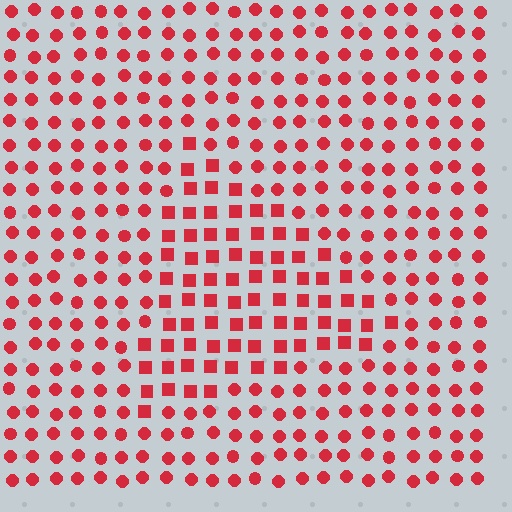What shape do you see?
I see a triangle.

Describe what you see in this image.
The image is filled with small red elements arranged in a uniform grid. A triangle-shaped region contains squares, while the surrounding area contains circles. The boundary is defined purely by the change in element shape.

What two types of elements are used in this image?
The image uses squares inside the triangle region and circles outside it.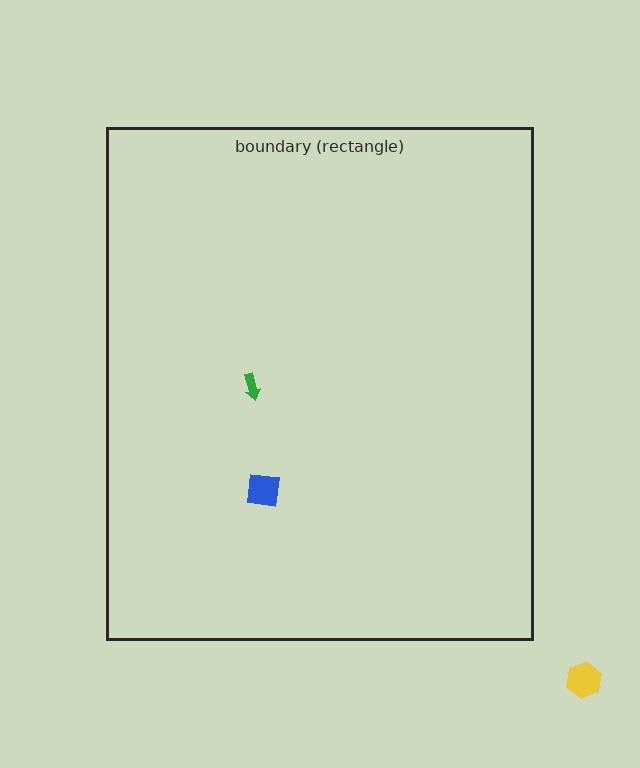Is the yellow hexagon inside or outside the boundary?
Outside.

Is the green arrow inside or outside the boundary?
Inside.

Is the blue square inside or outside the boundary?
Inside.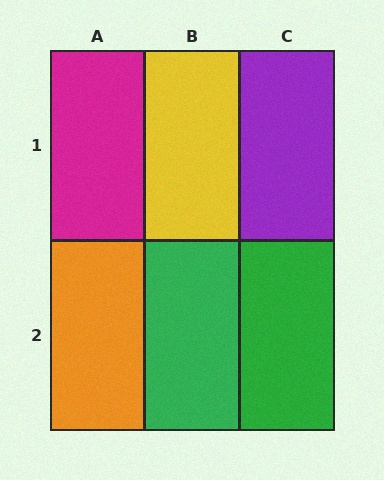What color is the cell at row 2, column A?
Orange.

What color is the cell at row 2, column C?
Green.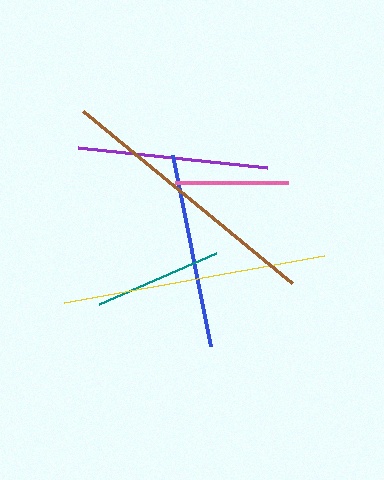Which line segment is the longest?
The brown line is the longest at approximately 271 pixels.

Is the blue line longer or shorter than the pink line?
The blue line is longer than the pink line.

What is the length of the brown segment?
The brown segment is approximately 271 pixels long.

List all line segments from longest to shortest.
From longest to shortest: brown, yellow, blue, purple, teal, pink.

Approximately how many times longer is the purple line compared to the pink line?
The purple line is approximately 1.7 times the length of the pink line.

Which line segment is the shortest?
The pink line is the shortest at approximately 113 pixels.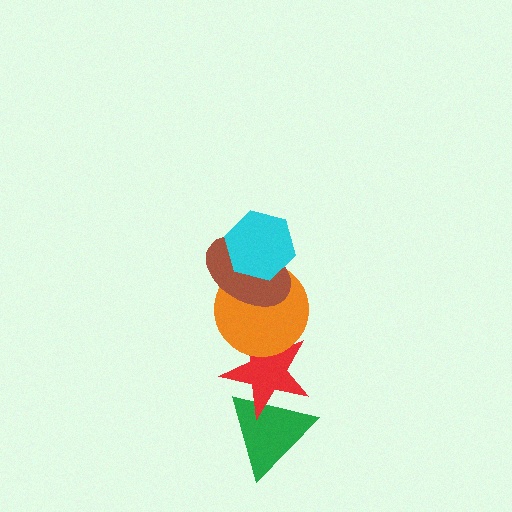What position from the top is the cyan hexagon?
The cyan hexagon is 1st from the top.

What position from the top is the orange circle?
The orange circle is 3rd from the top.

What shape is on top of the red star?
The orange circle is on top of the red star.